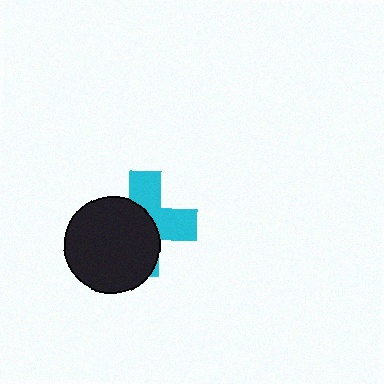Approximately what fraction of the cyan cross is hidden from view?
Roughly 55% of the cyan cross is hidden behind the black circle.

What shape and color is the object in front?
The object in front is a black circle.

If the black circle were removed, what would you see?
You would see the complete cyan cross.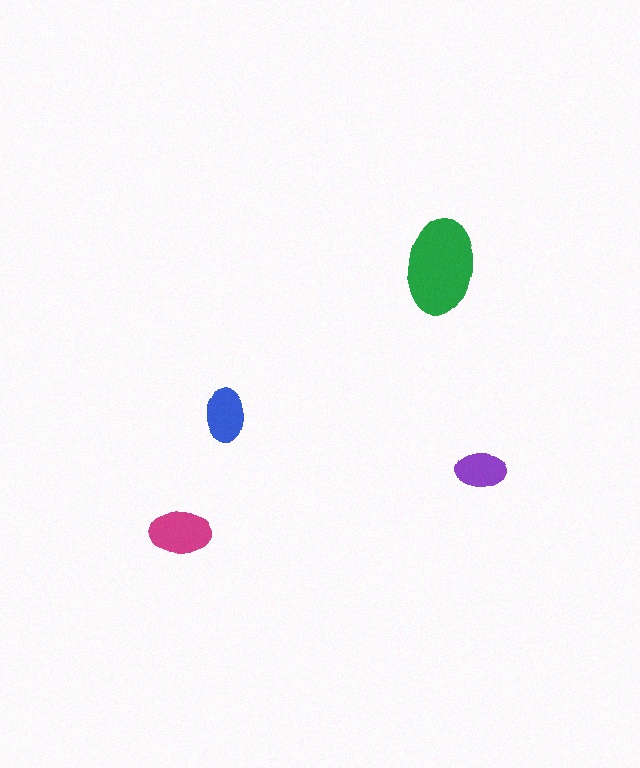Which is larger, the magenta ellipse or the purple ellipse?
The magenta one.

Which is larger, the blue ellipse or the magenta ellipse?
The magenta one.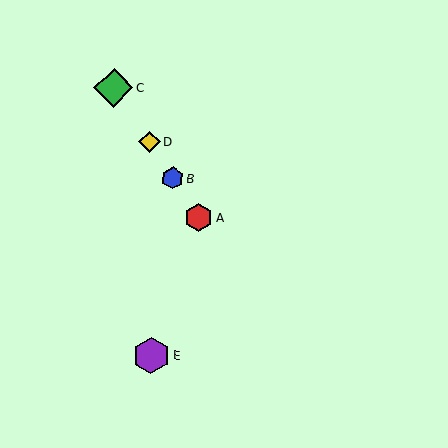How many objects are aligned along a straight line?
4 objects (A, B, C, D) are aligned along a straight line.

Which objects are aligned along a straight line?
Objects A, B, C, D are aligned along a straight line.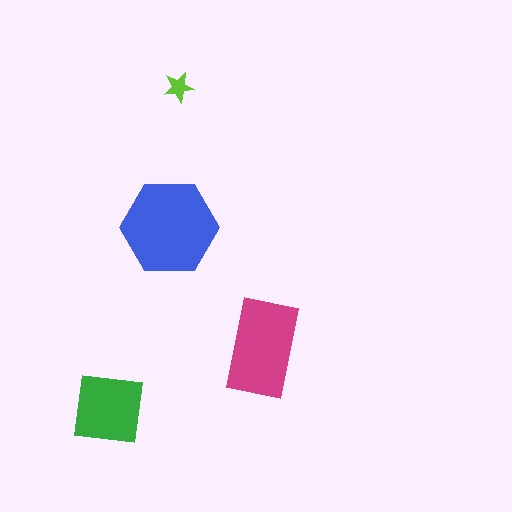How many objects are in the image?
There are 4 objects in the image.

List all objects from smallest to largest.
The lime star, the green square, the magenta rectangle, the blue hexagon.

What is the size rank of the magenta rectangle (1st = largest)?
2nd.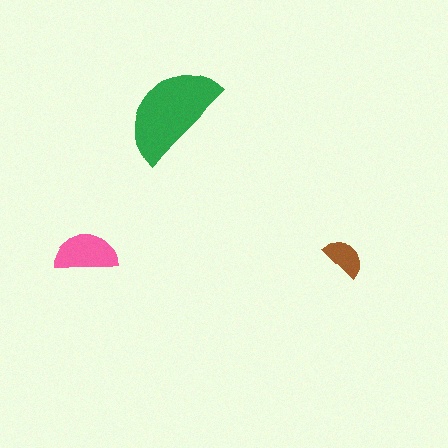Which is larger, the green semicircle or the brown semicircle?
The green one.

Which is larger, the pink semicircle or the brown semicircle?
The pink one.